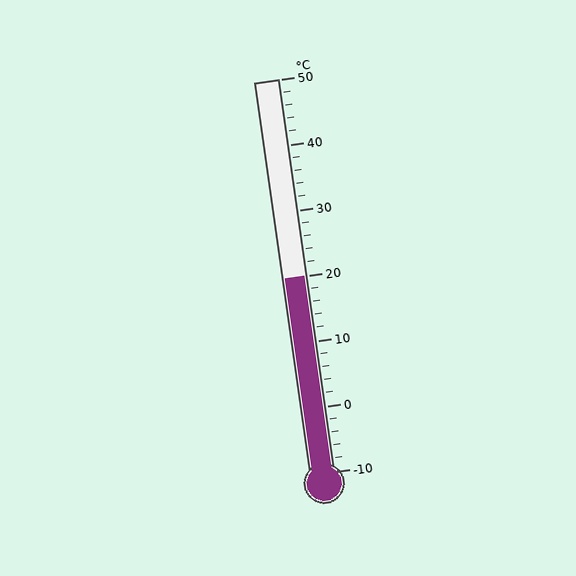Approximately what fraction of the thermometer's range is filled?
The thermometer is filled to approximately 50% of its range.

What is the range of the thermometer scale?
The thermometer scale ranges from -10°C to 50°C.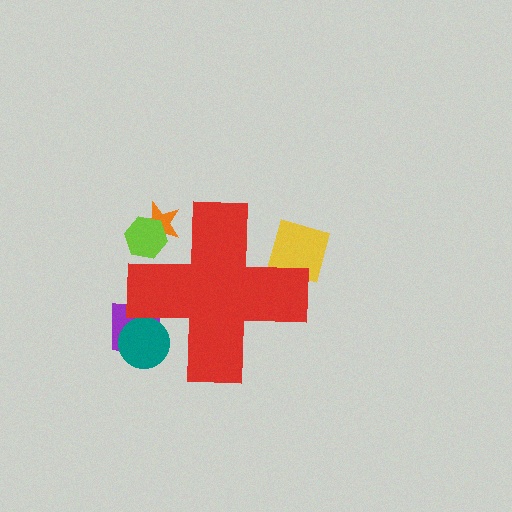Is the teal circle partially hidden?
Yes, the teal circle is partially hidden behind the red cross.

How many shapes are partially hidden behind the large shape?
5 shapes are partially hidden.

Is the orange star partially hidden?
Yes, the orange star is partially hidden behind the red cross.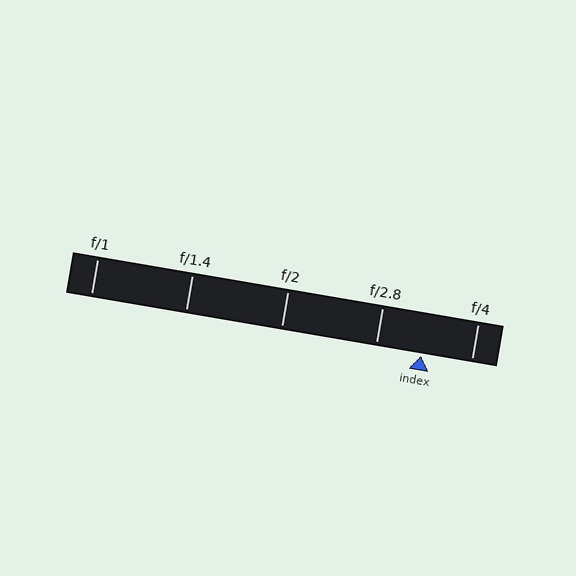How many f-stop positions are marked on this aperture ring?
There are 5 f-stop positions marked.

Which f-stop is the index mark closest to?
The index mark is closest to f/2.8.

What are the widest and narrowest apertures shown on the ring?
The widest aperture shown is f/1 and the narrowest is f/4.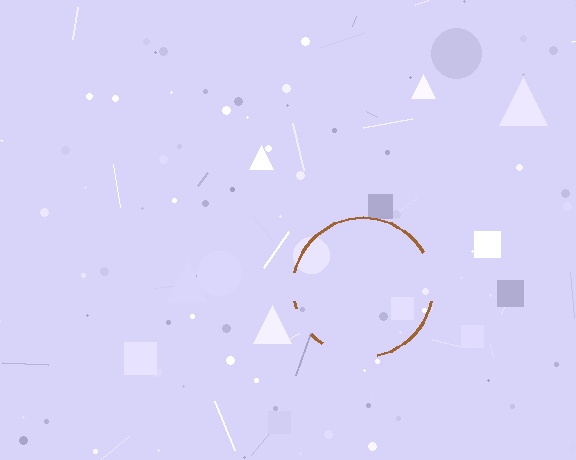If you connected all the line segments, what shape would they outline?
They would outline a circle.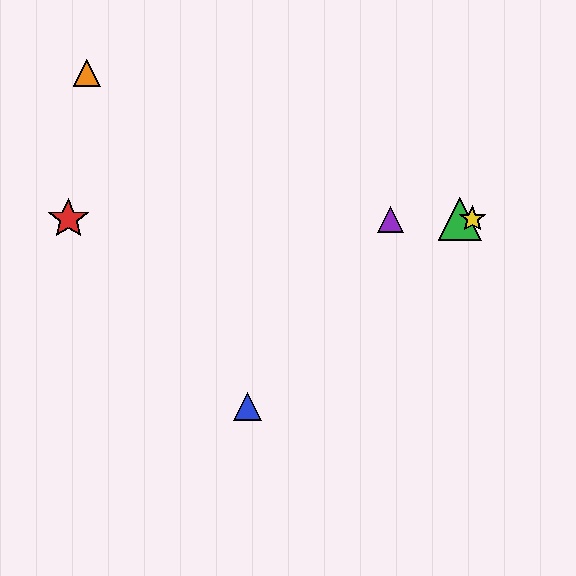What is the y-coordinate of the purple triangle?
The purple triangle is at y≈219.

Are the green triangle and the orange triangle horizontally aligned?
No, the green triangle is at y≈219 and the orange triangle is at y≈73.